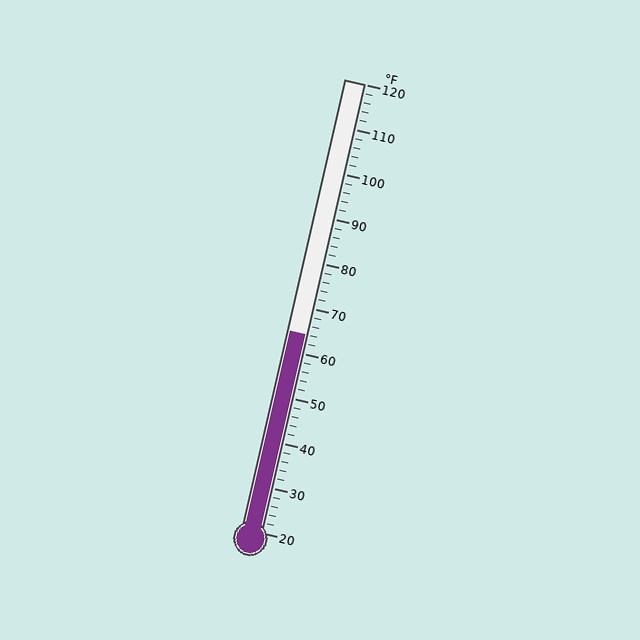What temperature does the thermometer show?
The thermometer shows approximately 64°F.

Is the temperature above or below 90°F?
The temperature is below 90°F.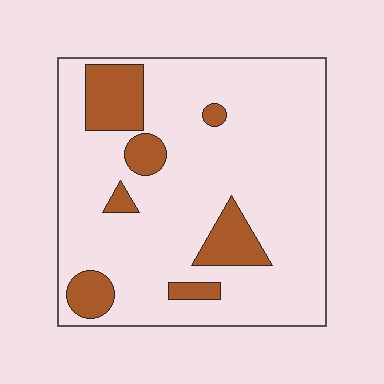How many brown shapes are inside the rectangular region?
7.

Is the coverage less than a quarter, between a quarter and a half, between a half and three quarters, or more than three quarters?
Less than a quarter.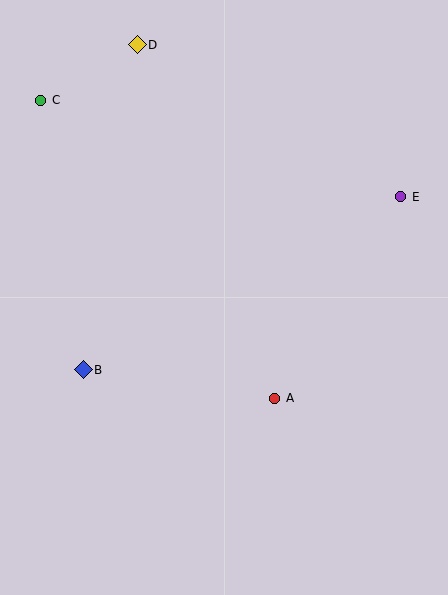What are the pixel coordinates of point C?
Point C is at (41, 100).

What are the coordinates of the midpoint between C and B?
The midpoint between C and B is at (62, 235).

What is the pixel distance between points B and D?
The distance between B and D is 329 pixels.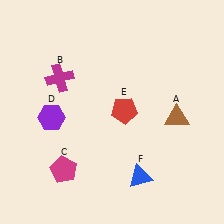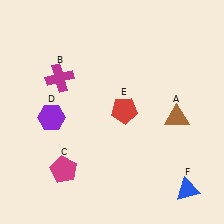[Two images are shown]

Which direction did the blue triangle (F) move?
The blue triangle (F) moved right.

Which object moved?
The blue triangle (F) moved right.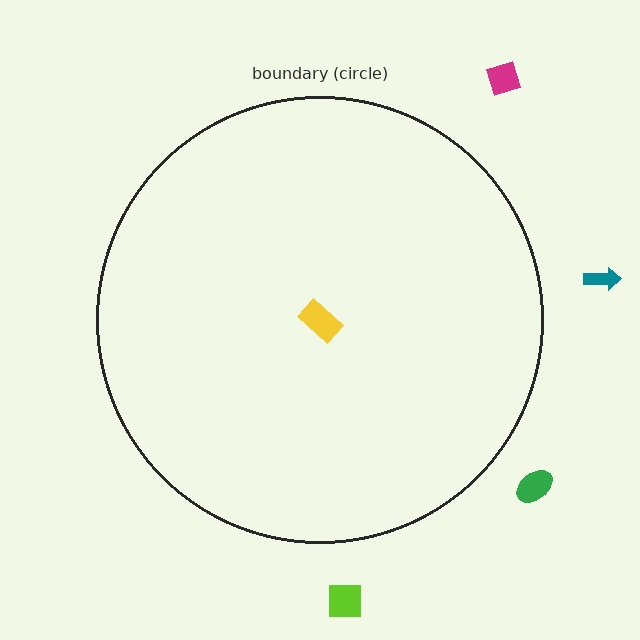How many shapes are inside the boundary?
1 inside, 4 outside.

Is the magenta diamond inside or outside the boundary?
Outside.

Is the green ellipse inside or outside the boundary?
Outside.